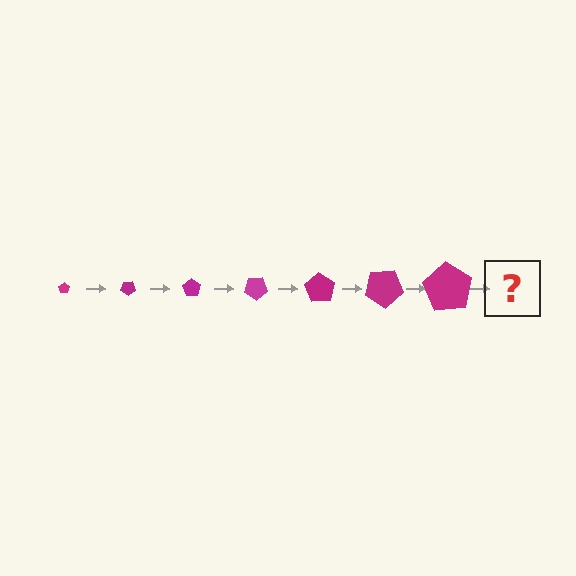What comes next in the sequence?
The next element should be a pentagon, larger than the previous one and rotated 245 degrees from the start.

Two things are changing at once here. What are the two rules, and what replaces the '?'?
The two rules are that the pentagon grows larger each step and it rotates 35 degrees each step. The '?' should be a pentagon, larger than the previous one and rotated 245 degrees from the start.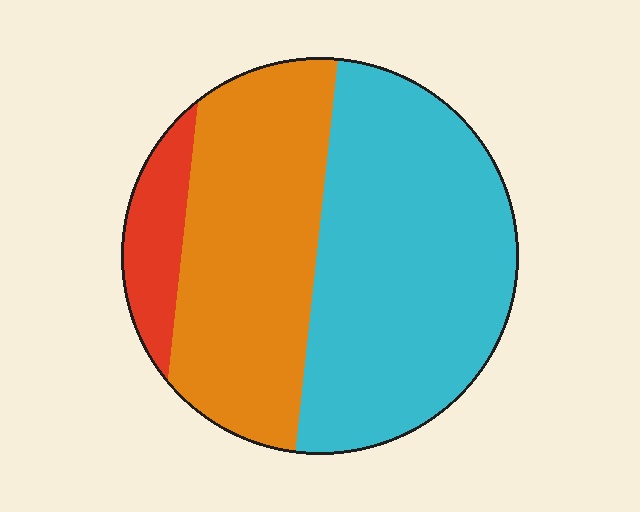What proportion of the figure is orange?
Orange takes up about two fifths (2/5) of the figure.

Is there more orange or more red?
Orange.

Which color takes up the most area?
Cyan, at roughly 50%.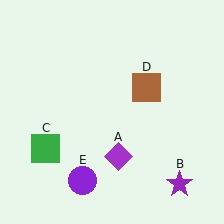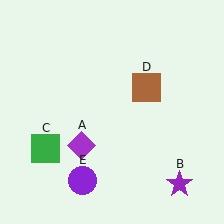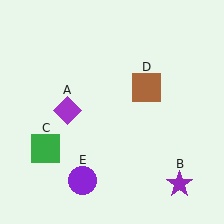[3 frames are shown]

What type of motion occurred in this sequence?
The purple diamond (object A) rotated clockwise around the center of the scene.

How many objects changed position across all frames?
1 object changed position: purple diamond (object A).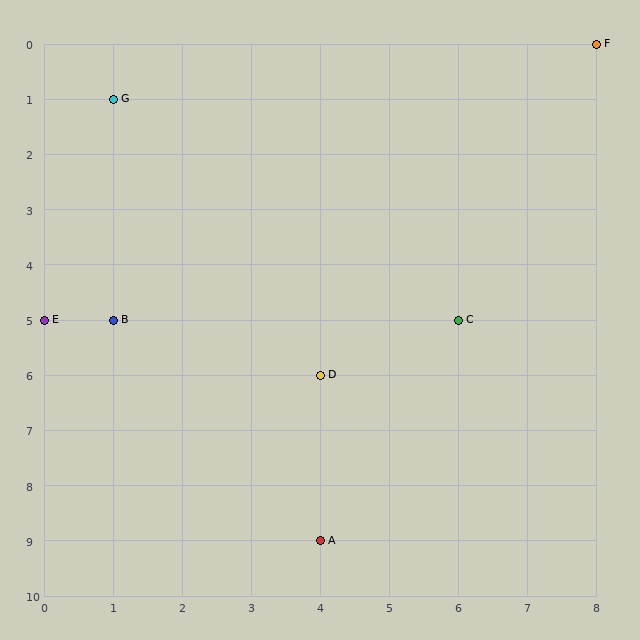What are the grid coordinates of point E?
Point E is at grid coordinates (0, 5).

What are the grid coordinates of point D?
Point D is at grid coordinates (4, 6).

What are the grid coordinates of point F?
Point F is at grid coordinates (8, 0).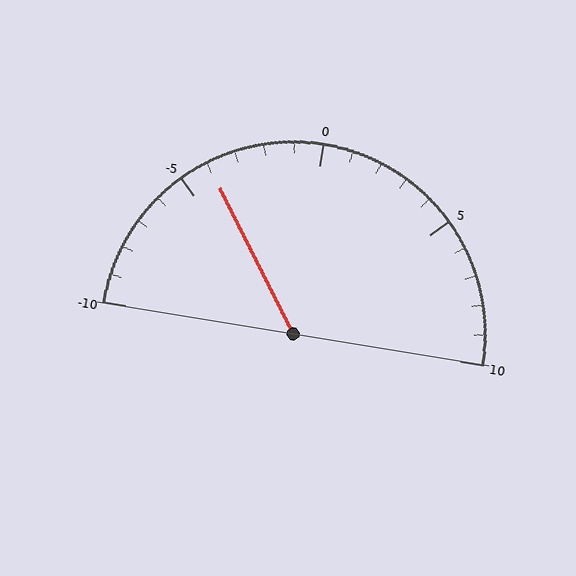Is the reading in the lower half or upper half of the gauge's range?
The reading is in the lower half of the range (-10 to 10).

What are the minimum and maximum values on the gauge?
The gauge ranges from -10 to 10.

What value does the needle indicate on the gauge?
The needle indicates approximately -4.